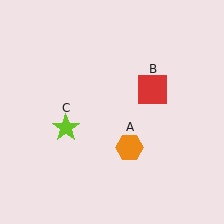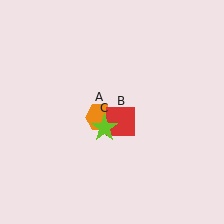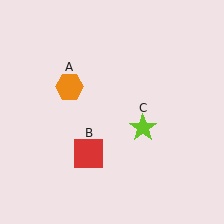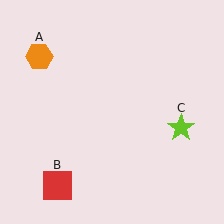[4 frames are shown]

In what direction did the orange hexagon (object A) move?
The orange hexagon (object A) moved up and to the left.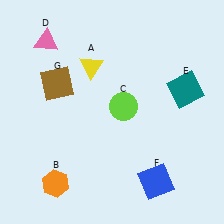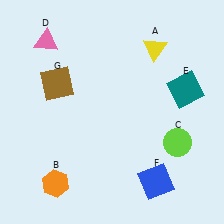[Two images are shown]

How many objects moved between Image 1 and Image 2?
2 objects moved between the two images.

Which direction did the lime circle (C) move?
The lime circle (C) moved right.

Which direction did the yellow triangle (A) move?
The yellow triangle (A) moved right.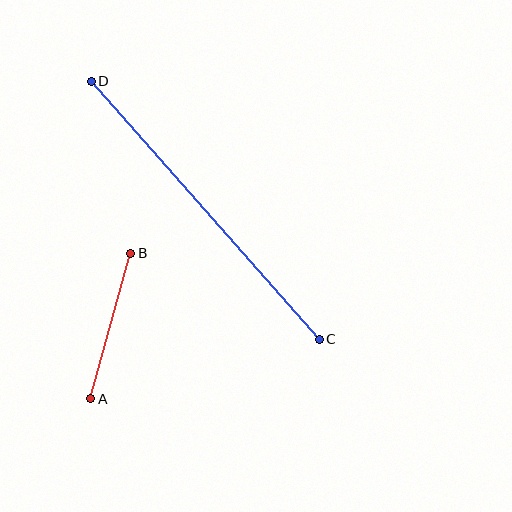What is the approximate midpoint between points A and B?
The midpoint is at approximately (111, 326) pixels.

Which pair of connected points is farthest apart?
Points C and D are farthest apart.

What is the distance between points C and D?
The distance is approximately 344 pixels.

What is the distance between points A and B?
The distance is approximately 151 pixels.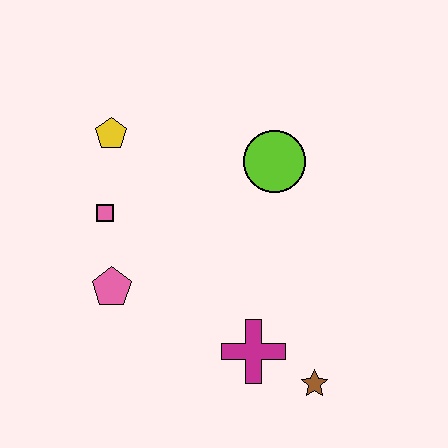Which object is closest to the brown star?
The magenta cross is closest to the brown star.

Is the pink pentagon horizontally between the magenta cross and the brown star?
No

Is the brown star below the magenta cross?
Yes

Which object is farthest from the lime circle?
The brown star is farthest from the lime circle.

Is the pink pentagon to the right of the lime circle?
No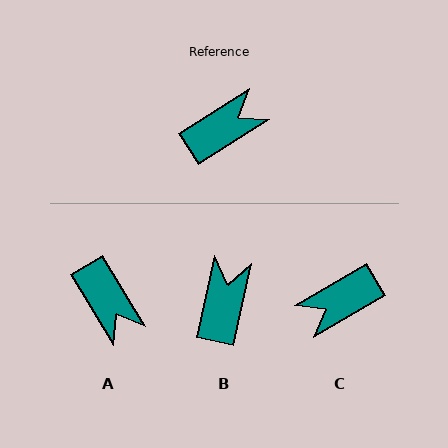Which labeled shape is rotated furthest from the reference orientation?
C, about 178 degrees away.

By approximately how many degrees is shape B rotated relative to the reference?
Approximately 46 degrees counter-clockwise.